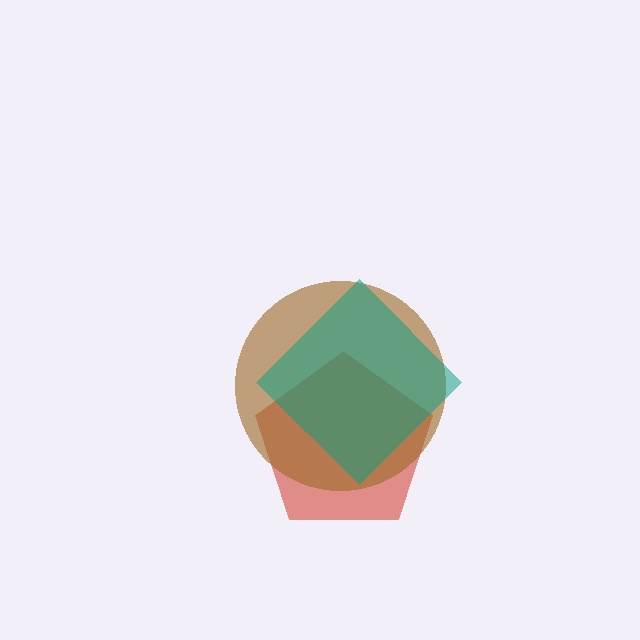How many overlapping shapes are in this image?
There are 3 overlapping shapes in the image.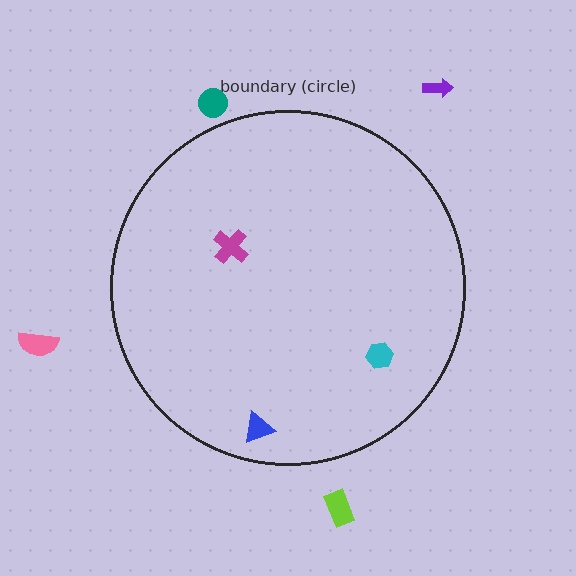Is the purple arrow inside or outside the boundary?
Outside.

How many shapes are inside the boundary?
3 inside, 4 outside.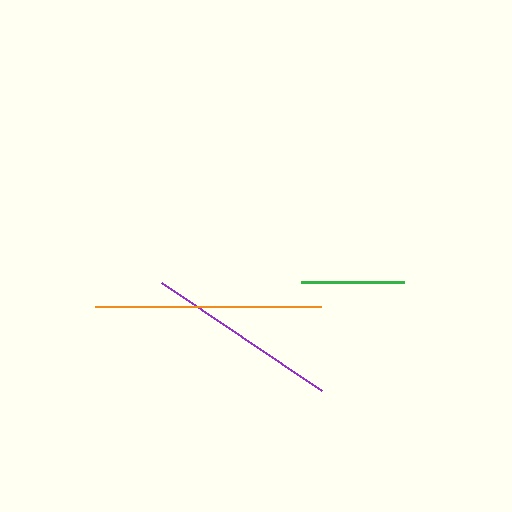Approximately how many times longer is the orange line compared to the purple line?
The orange line is approximately 1.2 times the length of the purple line.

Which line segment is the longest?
The orange line is the longest at approximately 226 pixels.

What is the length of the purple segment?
The purple segment is approximately 193 pixels long.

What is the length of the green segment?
The green segment is approximately 103 pixels long.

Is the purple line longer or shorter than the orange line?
The orange line is longer than the purple line.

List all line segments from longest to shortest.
From longest to shortest: orange, purple, green.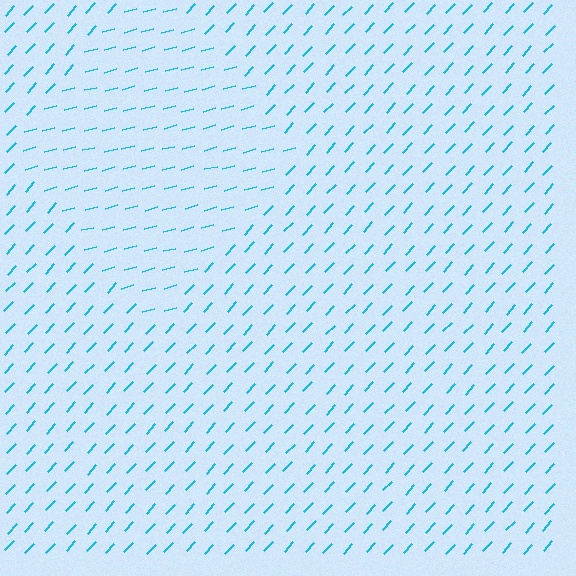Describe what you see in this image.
The image is filled with small cyan line segments. A diamond region in the image has lines oriented differently from the surrounding lines, creating a visible texture boundary.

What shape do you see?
I see a diamond.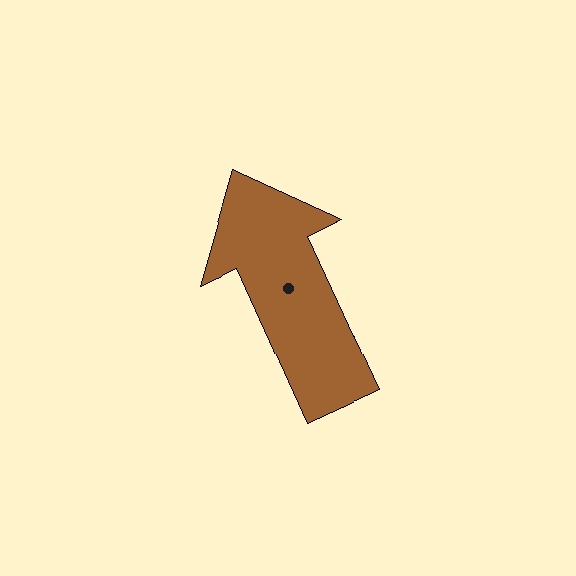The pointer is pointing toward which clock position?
Roughly 11 o'clock.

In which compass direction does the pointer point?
Northwest.